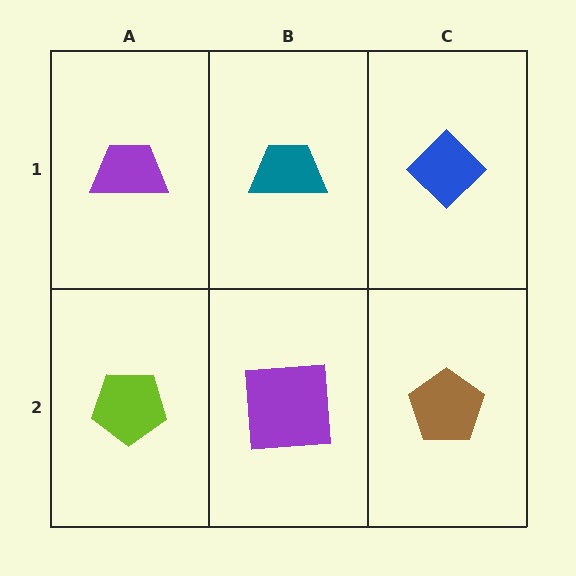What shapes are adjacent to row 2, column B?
A teal trapezoid (row 1, column B), a lime pentagon (row 2, column A), a brown pentagon (row 2, column C).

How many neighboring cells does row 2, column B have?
3.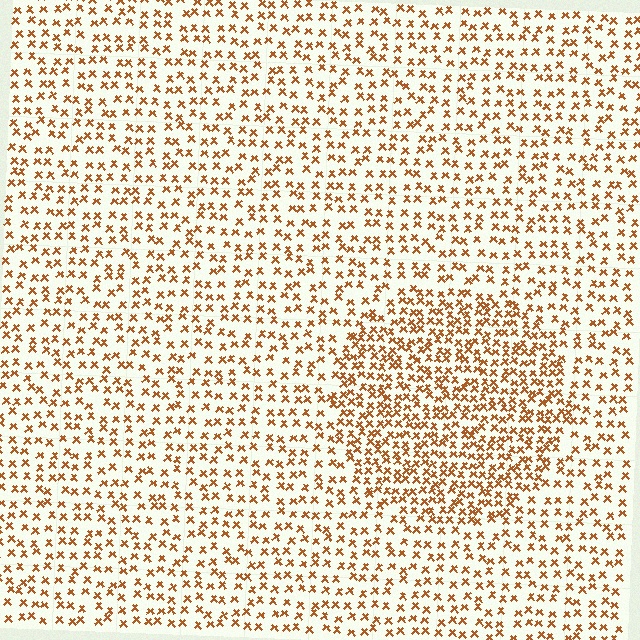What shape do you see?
I see a circle.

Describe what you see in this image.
The image contains small brown elements arranged at two different densities. A circle-shaped region is visible where the elements are more densely packed than the surrounding area.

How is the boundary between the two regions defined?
The boundary is defined by a change in element density (approximately 1.8x ratio). All elements are the same color, size, and shape.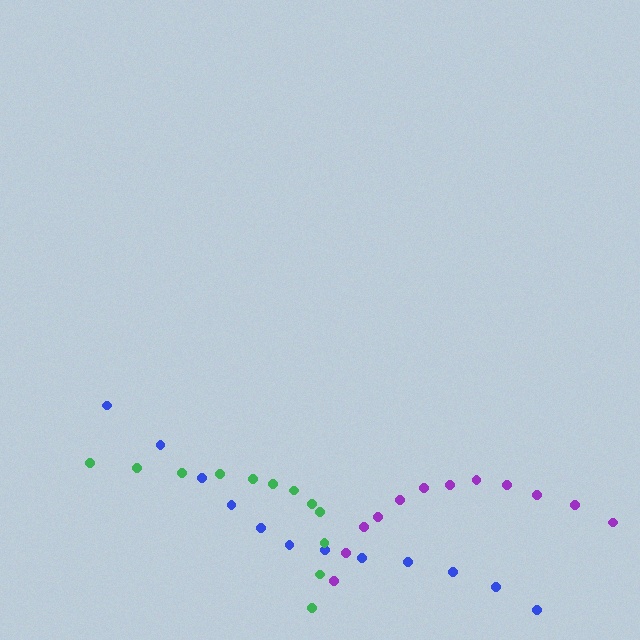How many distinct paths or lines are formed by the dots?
There are 3 distinct paths.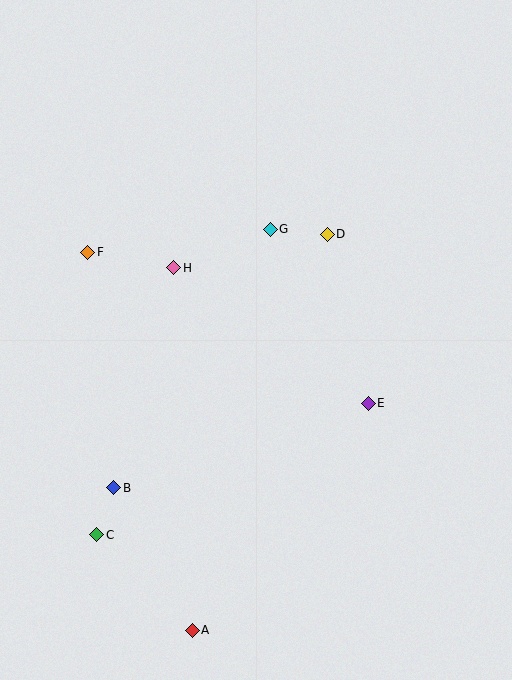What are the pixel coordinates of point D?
Point D is at (327, 234).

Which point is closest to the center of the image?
Point H at (174, 268) is closest to the center.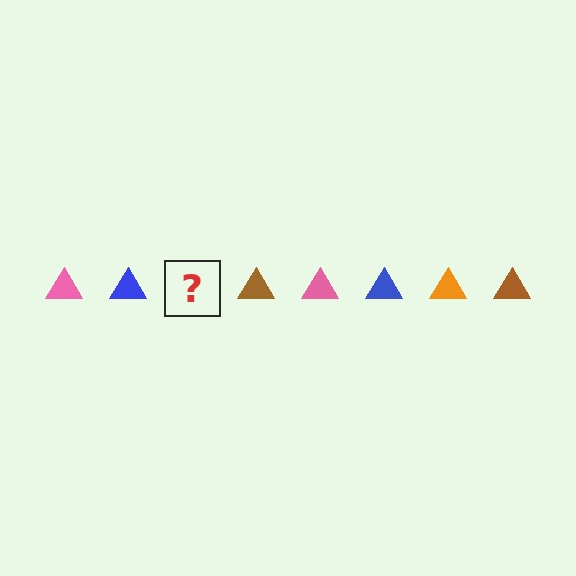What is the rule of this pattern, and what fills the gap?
The rule is that the pattern cycles through pink, blue, orange, brown triangles. The gap should be filled with an orange triangle.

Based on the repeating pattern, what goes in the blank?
The blank should be an orange triangle.